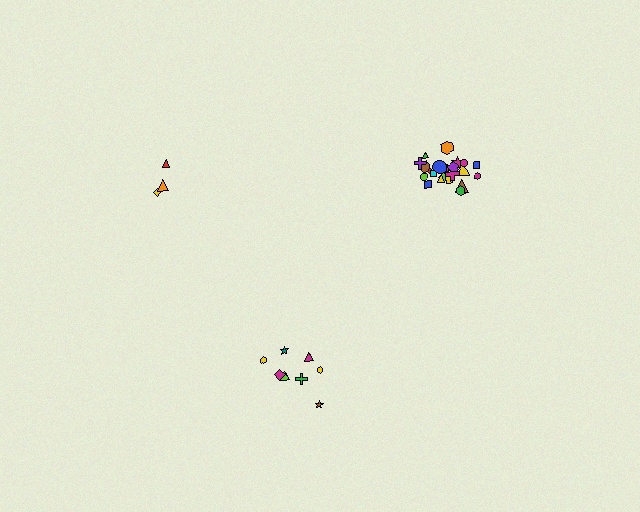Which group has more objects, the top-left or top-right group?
The top-right group.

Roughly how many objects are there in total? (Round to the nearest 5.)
Roughly 35 objects in total.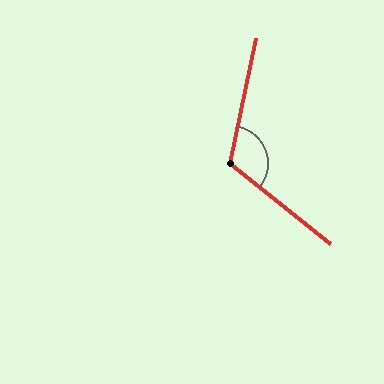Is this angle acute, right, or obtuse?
It is obtuse.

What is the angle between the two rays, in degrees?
Approximately 117 degrees.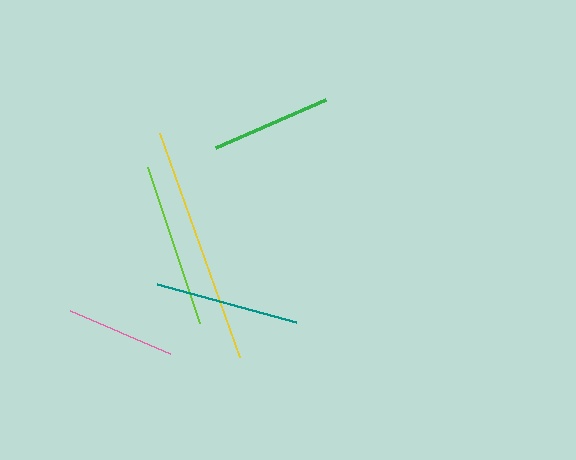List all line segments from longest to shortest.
From longest to shortest: yellow, lime, teal, green, pink.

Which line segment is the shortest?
The pink line is the shortest at approximately 109 pixels.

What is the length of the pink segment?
The pink segment is approximately 109 pixels long.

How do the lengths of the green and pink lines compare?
The green and pink lines are approximately the same length.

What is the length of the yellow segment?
The yellow segment is approximately 238 pixels long.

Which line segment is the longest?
The yellow line is the longest at approximately 238 pixels.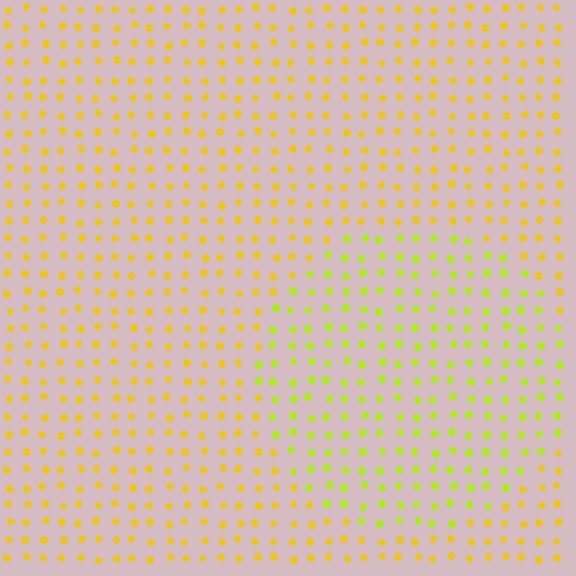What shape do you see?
I see a circle.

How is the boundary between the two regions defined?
The boundary is defined purely by a slight shift in hue (about 29 degrees). Spacing, size, and orientation are identical on both sides.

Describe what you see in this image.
The image is filled with small yellow elements in a uniform arrangement. A circle-shaped region is visible where the elements are tinted to a slightly different hue, forming a subtle color boundary.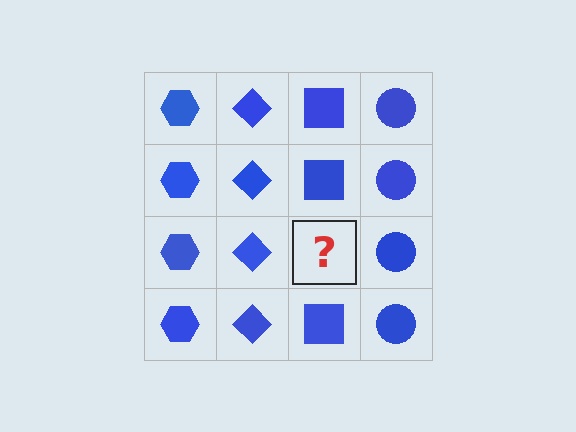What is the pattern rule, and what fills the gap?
The rule is that each column has a consistent shape. The gap should be filled with a blue square.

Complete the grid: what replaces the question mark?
The question mark should be replaced with a blue square.